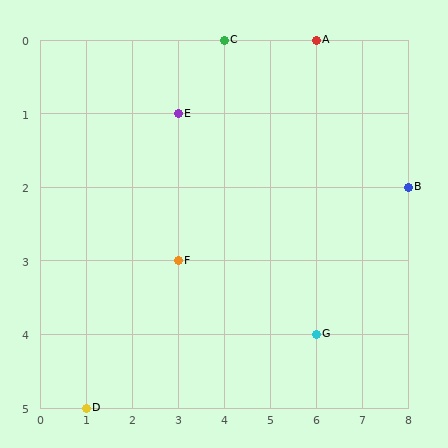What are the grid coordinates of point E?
Point E is at grid coordinates (3, 1).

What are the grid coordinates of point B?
Point B is at grid coordinates (8, 2).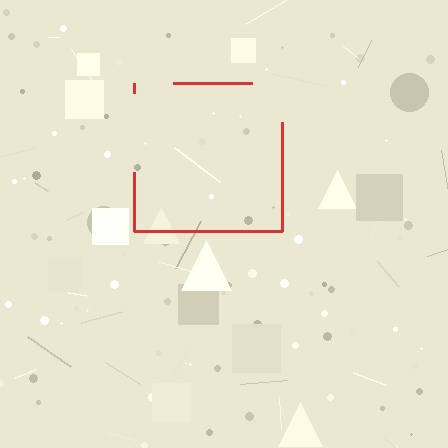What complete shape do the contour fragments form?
The contour fragments form a square.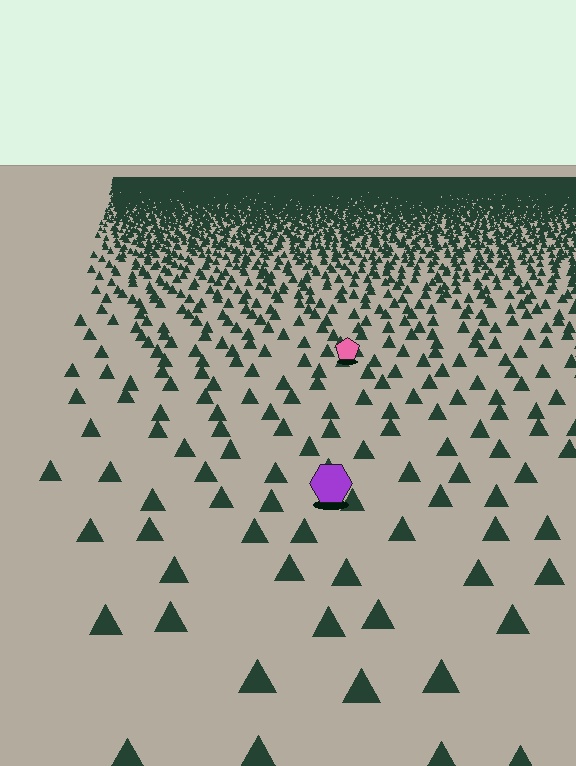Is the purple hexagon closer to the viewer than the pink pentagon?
Yes. The purple hexagon is closer — you can tell from the texture gradient: the ground texture is coarser near it.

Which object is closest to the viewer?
The purple hexagon is closest. The texture marks near it are larger and more spread out.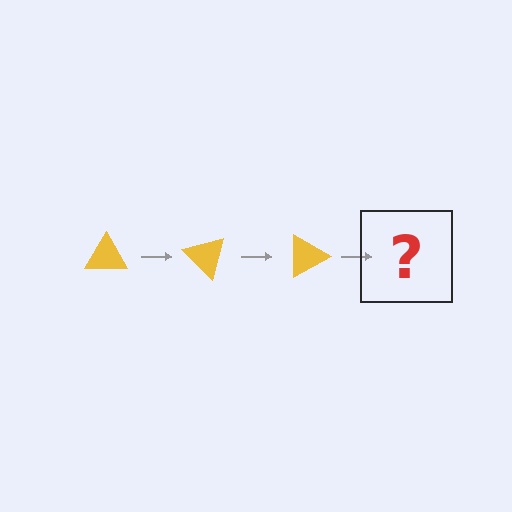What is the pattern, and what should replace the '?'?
The pattern is that the triangle rotates 45 degrees each step. The '?' should be a yellow triangle rotated 135 degrees.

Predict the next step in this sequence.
The next step is a yellow triangle rotated 135 degrees.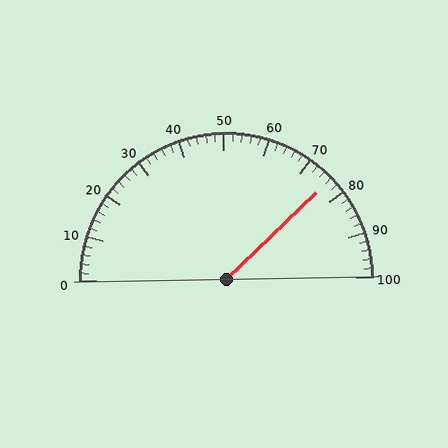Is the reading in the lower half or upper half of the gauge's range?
The reading is in the upper half of the range (0 to 100).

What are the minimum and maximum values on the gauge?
The gauge ranges from 0 to 100.